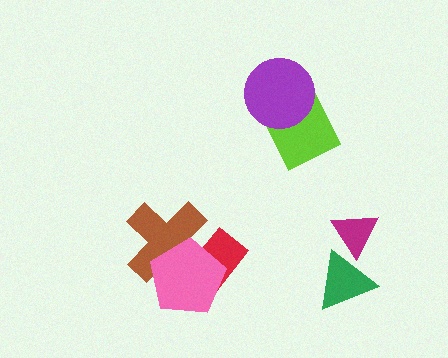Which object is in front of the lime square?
The purple circle is in front of the lime square.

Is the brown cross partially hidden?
Yes, it is partially covered by another shape.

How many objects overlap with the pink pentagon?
2 objects overlap with the pink pentagon.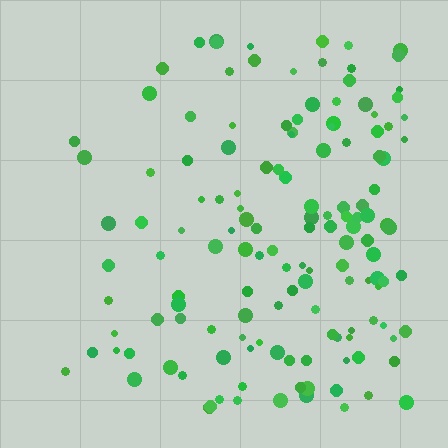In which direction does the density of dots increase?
From left to right, with the right side densest.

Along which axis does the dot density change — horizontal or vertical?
Horizontal.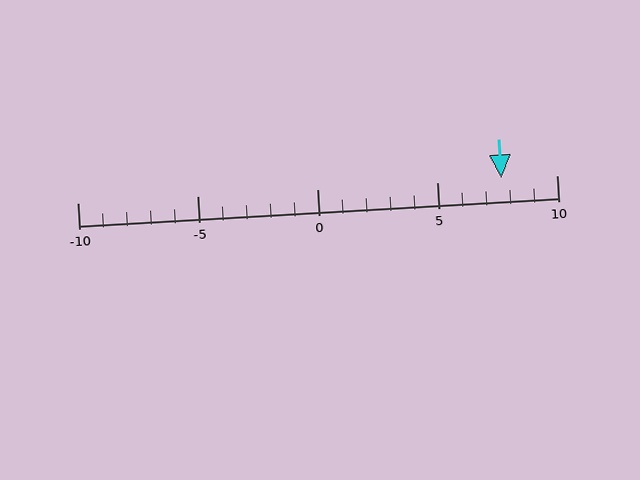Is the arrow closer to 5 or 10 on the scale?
The arrow is closer to 10.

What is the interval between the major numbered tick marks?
The major tick marks are spaced 5 units apart.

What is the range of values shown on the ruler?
The ruler shows values from -10 to 10.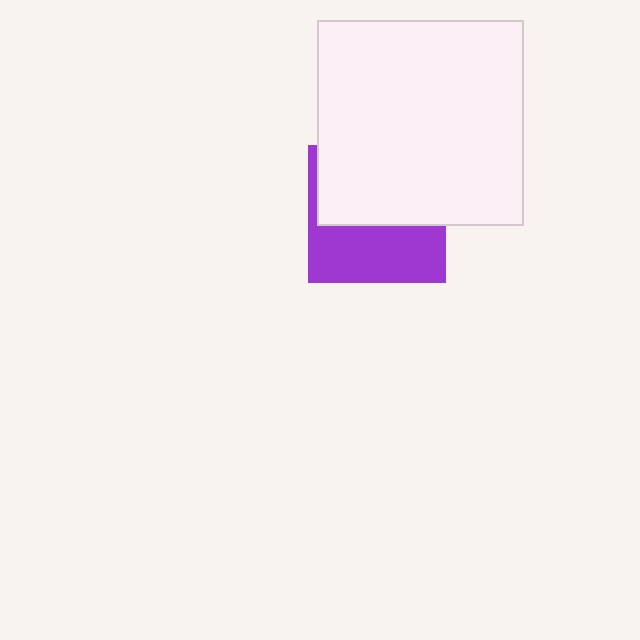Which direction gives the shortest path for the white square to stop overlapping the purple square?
Moving up gives the shortest separation.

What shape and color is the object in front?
The object in front is a white square.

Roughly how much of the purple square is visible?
About half of it is visible (roughly 46%).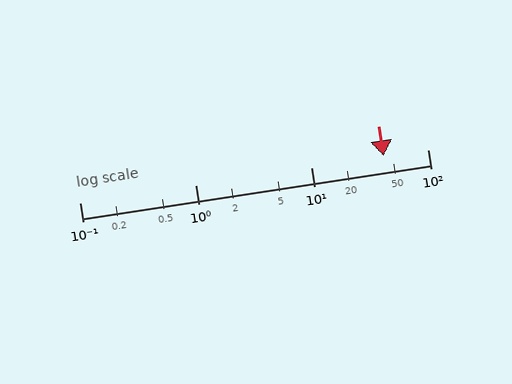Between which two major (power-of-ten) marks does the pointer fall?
The pointer is between 10 and 100.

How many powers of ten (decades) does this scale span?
The scale spans 3 decades, from 0.1 to 100.